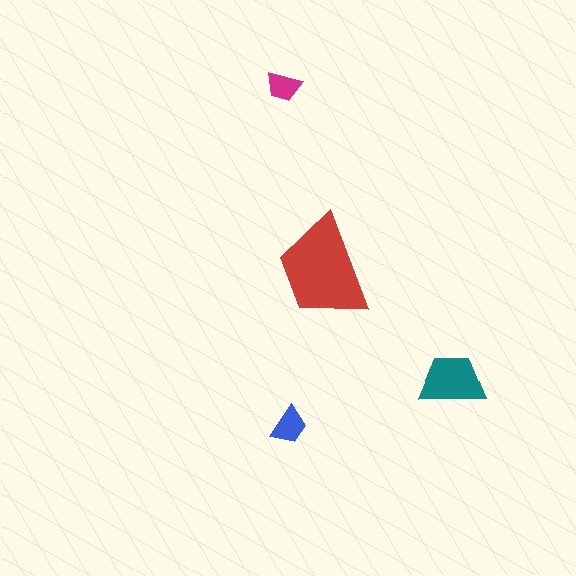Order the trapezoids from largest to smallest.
the red one, the teal one, the blue one, the magenta one.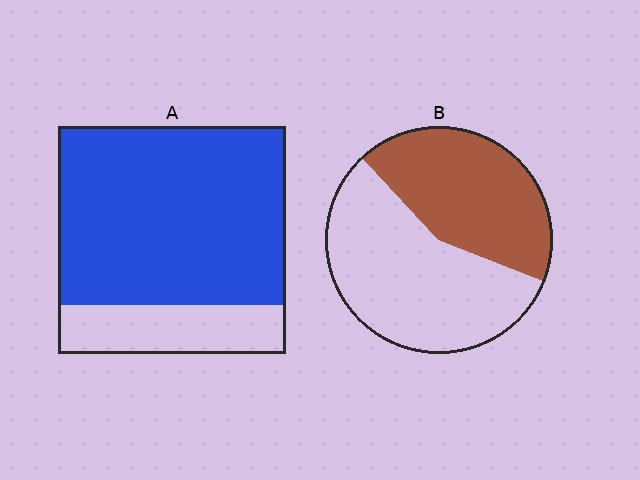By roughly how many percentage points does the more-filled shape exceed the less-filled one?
By roughly 35 percentage points (A over B).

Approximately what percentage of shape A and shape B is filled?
A is approximately 80% and B is approximately 45%.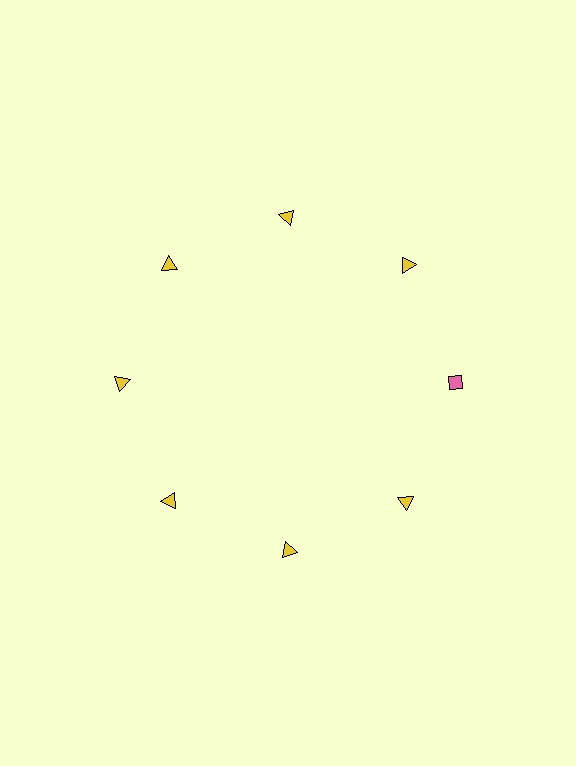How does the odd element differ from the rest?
It differs in both color (pink instead of yellow) and shape (diamond instead of triangle).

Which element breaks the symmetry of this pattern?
The pink diamond at roughly the 3 o'clock position breaks the symmetry. All other shapes are yellow triangles.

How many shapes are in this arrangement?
There are 8 shapes arranged in a ring pattern.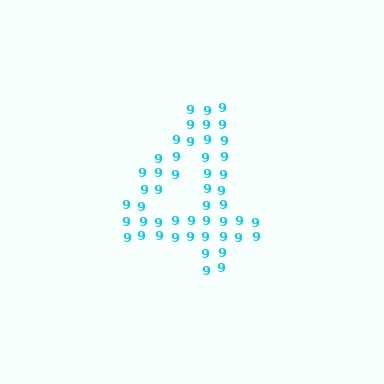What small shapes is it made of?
It is made of small digit 9's.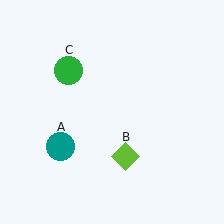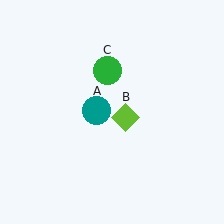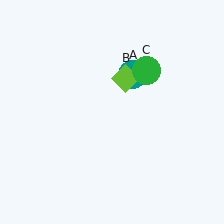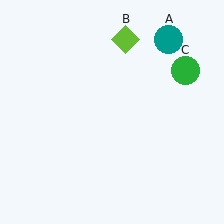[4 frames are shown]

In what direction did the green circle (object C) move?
The green circle (object C) moved right.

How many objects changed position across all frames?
3 objects changed position: teal circle (object A), lime diamond (object B), green circle (object C).